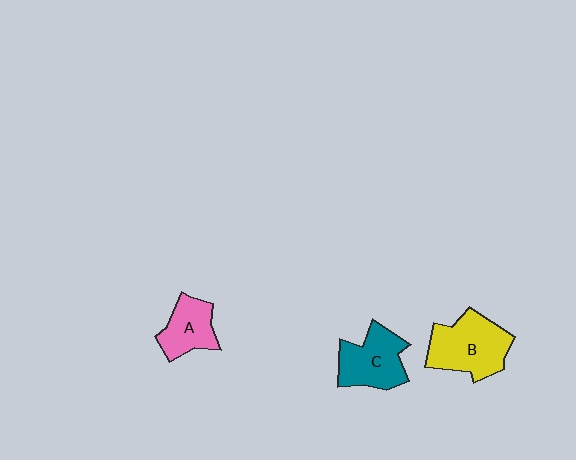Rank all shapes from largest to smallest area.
From largest to smallest: B (yellow), C (teal), A (pink).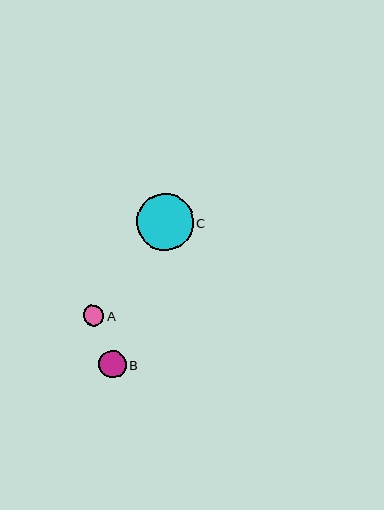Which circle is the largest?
Circle C is the largest with a size of approximately 57 pixels.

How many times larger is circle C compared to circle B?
Circle C is approximately 2.1 times the size of circle B.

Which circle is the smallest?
Circle A is the smallest with a size of approximately 20 pixels.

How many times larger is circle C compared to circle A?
Circle C is approximately 2.8 times the size of circle A.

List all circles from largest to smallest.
From largest to smallest: C, B, A.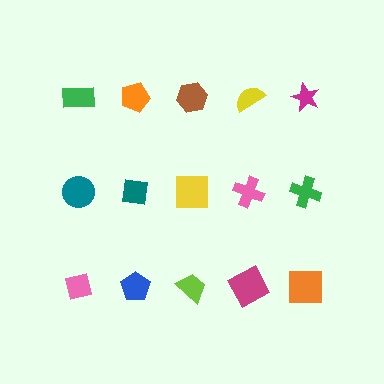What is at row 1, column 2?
An orange pentagon.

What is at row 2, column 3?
A yellow square.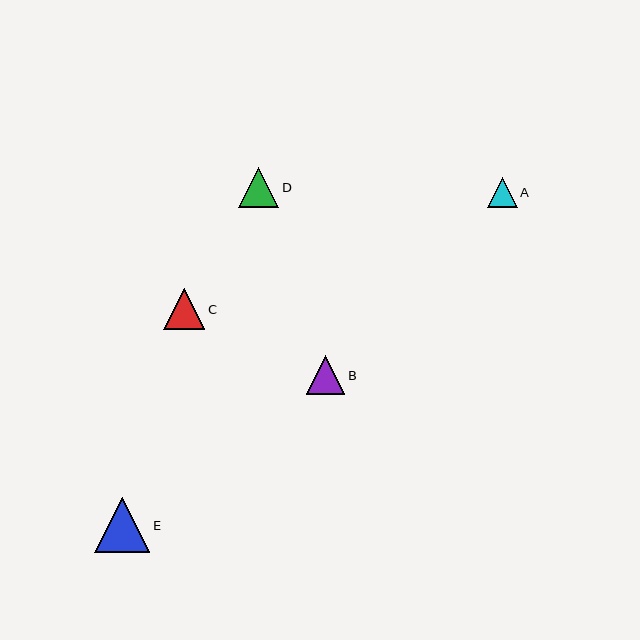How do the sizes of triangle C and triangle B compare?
Triangle C and triangle B are approximately the same size.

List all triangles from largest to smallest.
From largest to smallest: E, C, D, B, A.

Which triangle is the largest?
Triangle E is the largest with a size of approximately 55 pixels.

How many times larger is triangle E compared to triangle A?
Triangle E is approximately 1.8 times the size of triangle A.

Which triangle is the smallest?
Triangle A is the smallest with a size of approximately 30 pixels.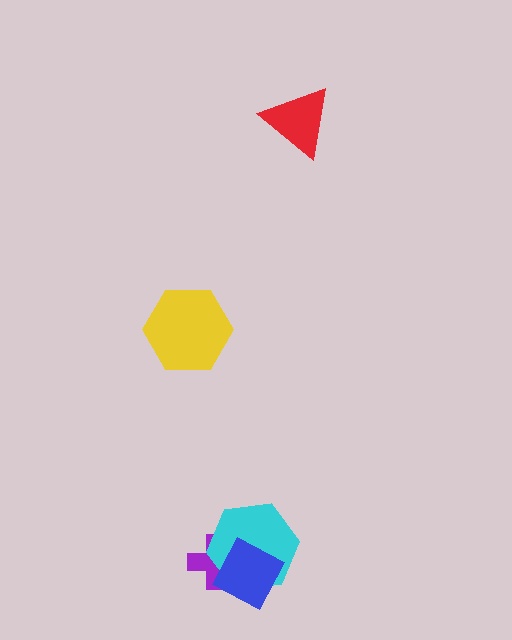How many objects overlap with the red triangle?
0 objects overlap with the red triangle.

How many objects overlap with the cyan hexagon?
2 objects overlap with the cyan hexagon.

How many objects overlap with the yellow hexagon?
0 objects overlap with the yellow hexagon.